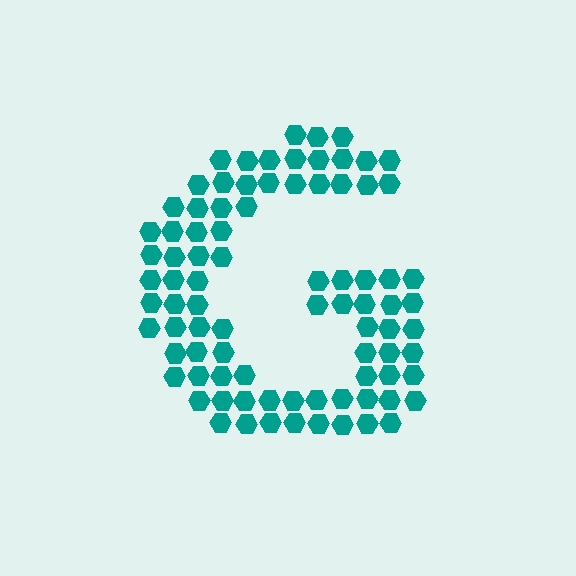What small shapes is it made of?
It is made of small hexagons.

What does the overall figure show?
The overall figure shows the letter G.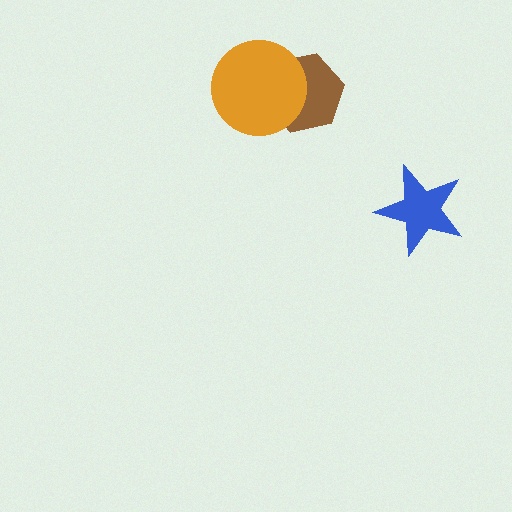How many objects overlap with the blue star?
0 objects overlap with the blue star.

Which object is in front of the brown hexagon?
The orange circle is in front of the brown hexagon.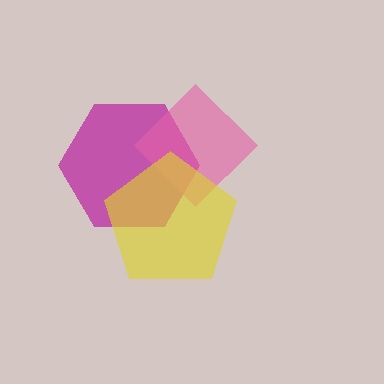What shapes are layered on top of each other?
The layered shapes are: a magenta hexagon, a pink diamond, a yellow pentagon.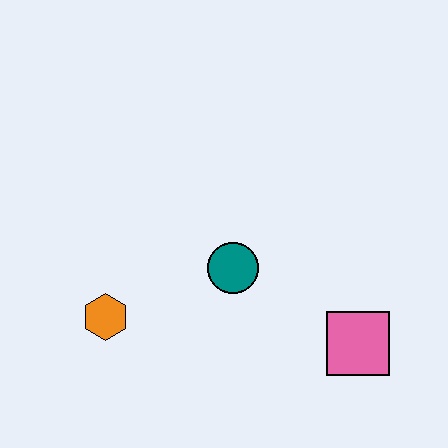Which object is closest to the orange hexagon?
The teal circle is closest to the orange hexagon.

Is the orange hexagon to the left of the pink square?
Yes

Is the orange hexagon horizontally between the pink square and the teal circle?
No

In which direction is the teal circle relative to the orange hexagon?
The teal circle is to the right of the orange hexagon.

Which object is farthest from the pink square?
The orange hexagon is farthest from the pink square.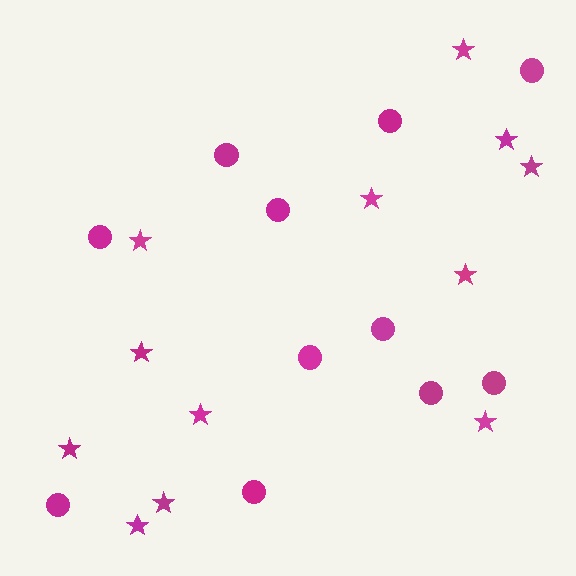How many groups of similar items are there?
There are 2 groups: one group of circles (11) and one group of stars (12).